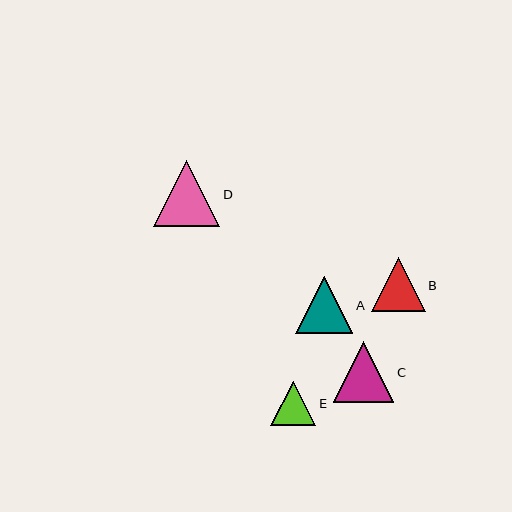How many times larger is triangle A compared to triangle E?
Triangle A is approximately 1.3 times the size of triangle E.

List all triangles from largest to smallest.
From largest to smallest: D, C, A, B, E.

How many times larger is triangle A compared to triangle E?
Triangle A is approximately 1.3 times the size of triangle E.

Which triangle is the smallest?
Triangle E is the smallest with a size of approximately 45 pixels.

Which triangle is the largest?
Triangle D is the largest with a size of approximately 66 pixels.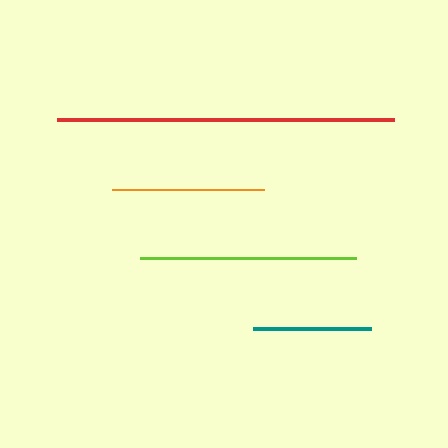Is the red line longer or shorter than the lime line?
The red line is longer than the lime line.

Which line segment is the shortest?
The teal line is the shortest at approximately 119 pixels.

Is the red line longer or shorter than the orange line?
The red line is longer than the orange line.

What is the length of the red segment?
The red segment is approximately 337 pixels long.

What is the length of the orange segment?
The orange segment is approximately 152 pixels long.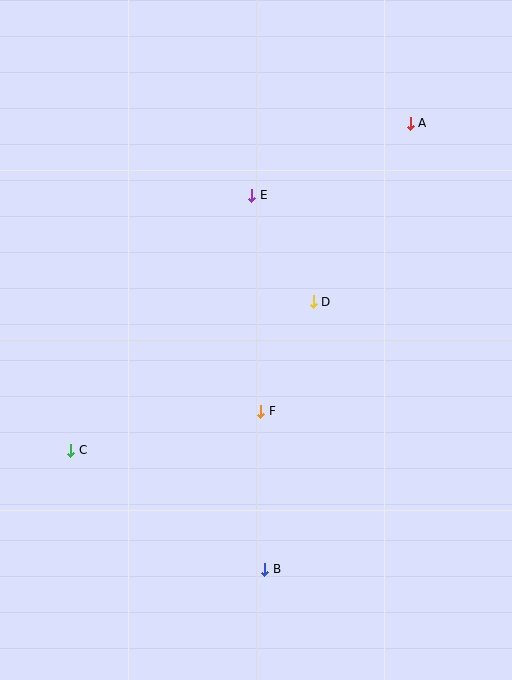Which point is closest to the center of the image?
Point D at (313, 302) is closest to the center.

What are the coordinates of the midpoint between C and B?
The midpoint between C and B is at (168, 510).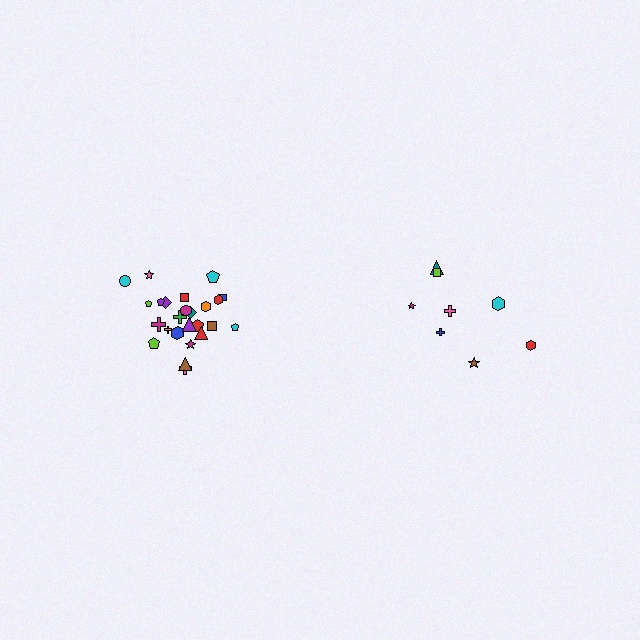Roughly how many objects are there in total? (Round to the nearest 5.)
Roughly 35 objects in total.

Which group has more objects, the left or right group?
The left group.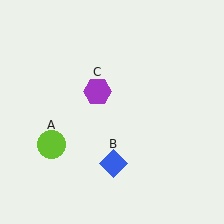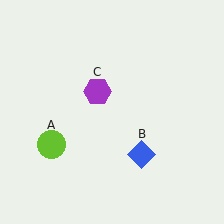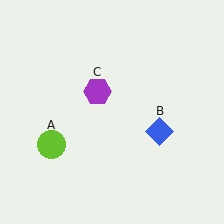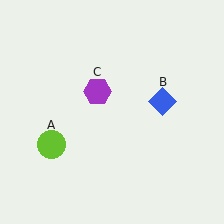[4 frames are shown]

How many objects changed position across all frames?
1 object changed position: blue diamond (object B).